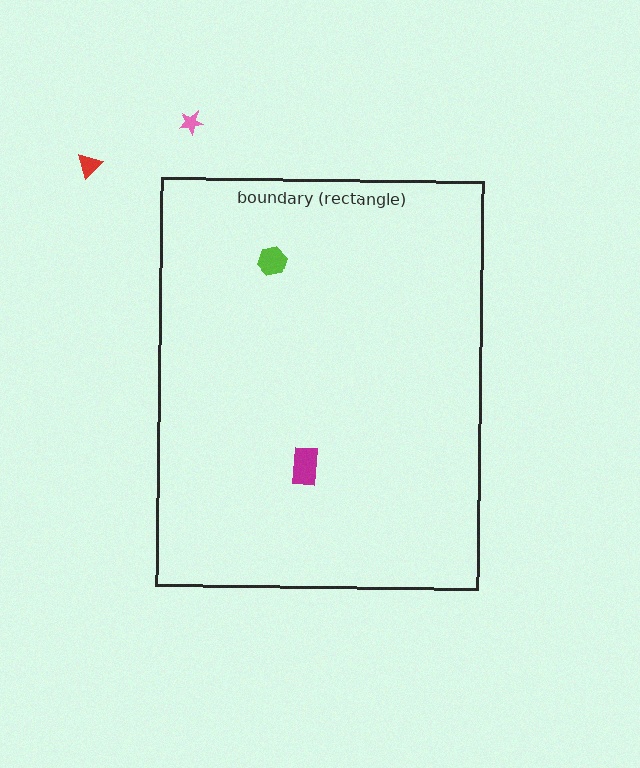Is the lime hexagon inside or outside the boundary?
Inside.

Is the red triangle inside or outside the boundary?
Outside.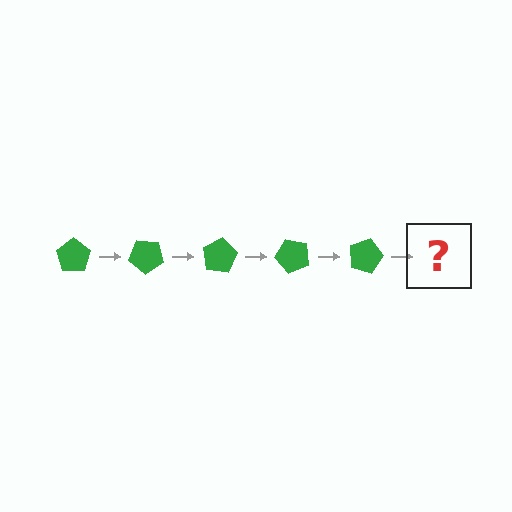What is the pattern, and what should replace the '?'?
The pattern is that the pentagon rotates 40 degrees each step. The '?' should be a green pentagon rotated 200 degrees.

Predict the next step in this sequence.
The next step is a green pentagon rotated 200 degrees.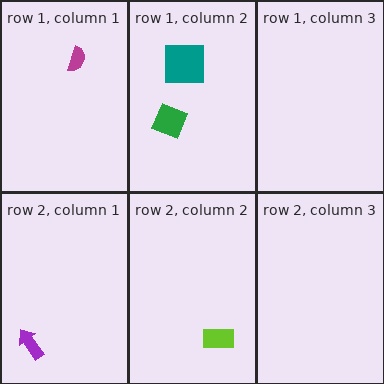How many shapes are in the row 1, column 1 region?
1.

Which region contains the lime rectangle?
The row 2, column 2 region.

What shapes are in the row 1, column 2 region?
The teal square, the green diamond.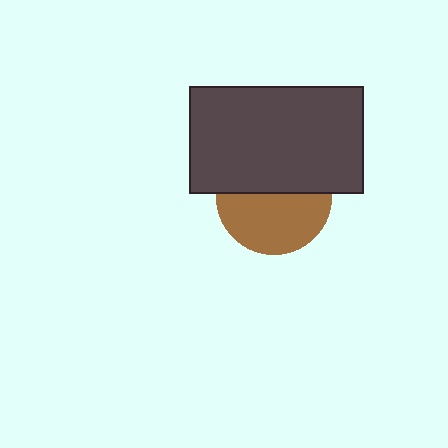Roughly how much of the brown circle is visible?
About half of it is visible (roughly 54%).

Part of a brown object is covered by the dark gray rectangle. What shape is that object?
It is a circle.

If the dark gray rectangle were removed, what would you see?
You would see the complete brown circle.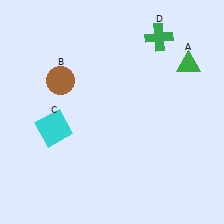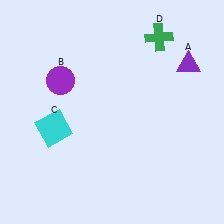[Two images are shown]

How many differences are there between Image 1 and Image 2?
There are 2 differences between the two images.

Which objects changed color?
A changed from green to purple. B changed from brown to purple.